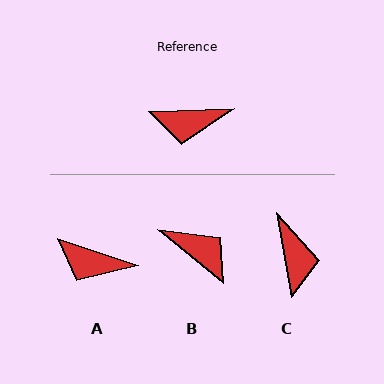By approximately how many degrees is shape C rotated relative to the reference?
Approximately 98 degrees counter-clockwise.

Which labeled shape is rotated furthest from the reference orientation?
B, about 138 degrees away.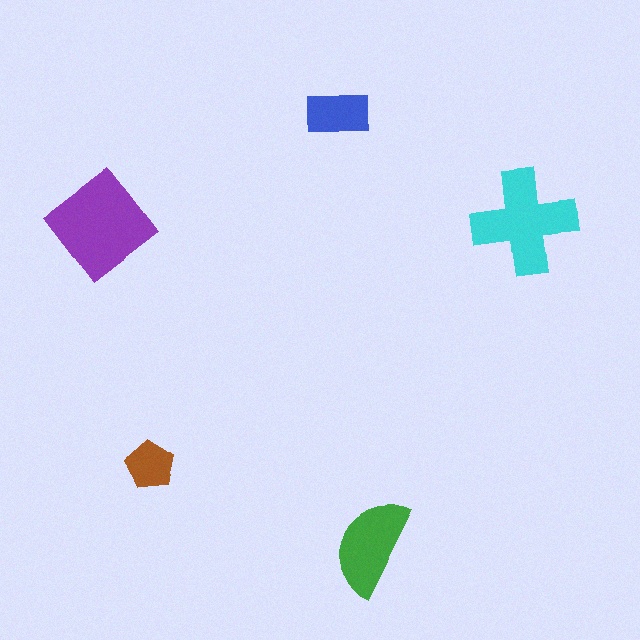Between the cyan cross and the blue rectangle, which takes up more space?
The cyan cross.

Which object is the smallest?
The brown pentagon.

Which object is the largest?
The purple diamond.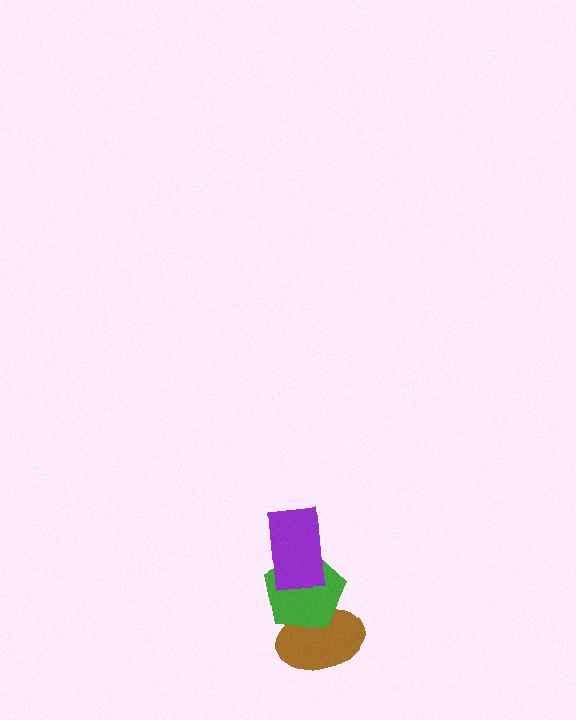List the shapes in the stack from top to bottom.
From top to bottom: the purple rectangle, the green pentagon, the brown ellipse.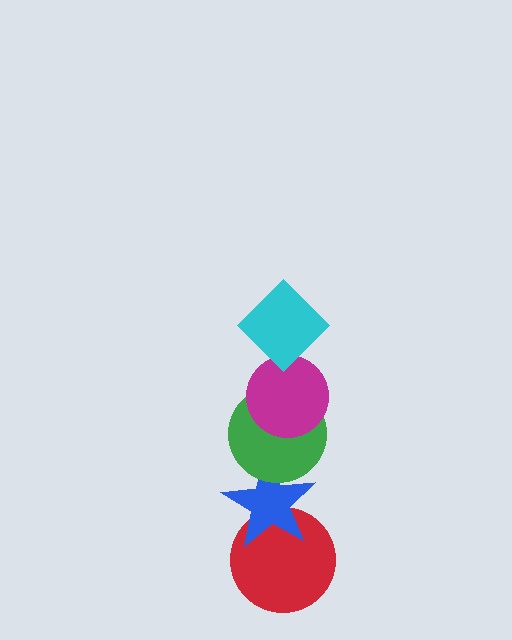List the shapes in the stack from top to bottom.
From top to bottom: the cyan diamond, the magenta circle, the green circle, the blue star, the red circle.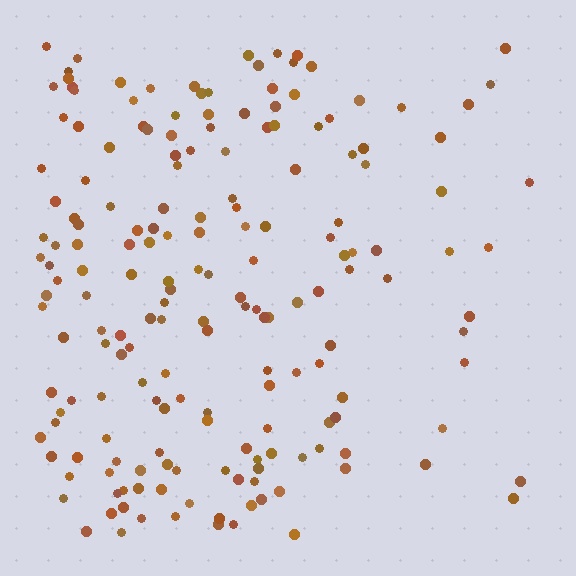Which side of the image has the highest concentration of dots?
The left.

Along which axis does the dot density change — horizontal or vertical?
Horizontal.